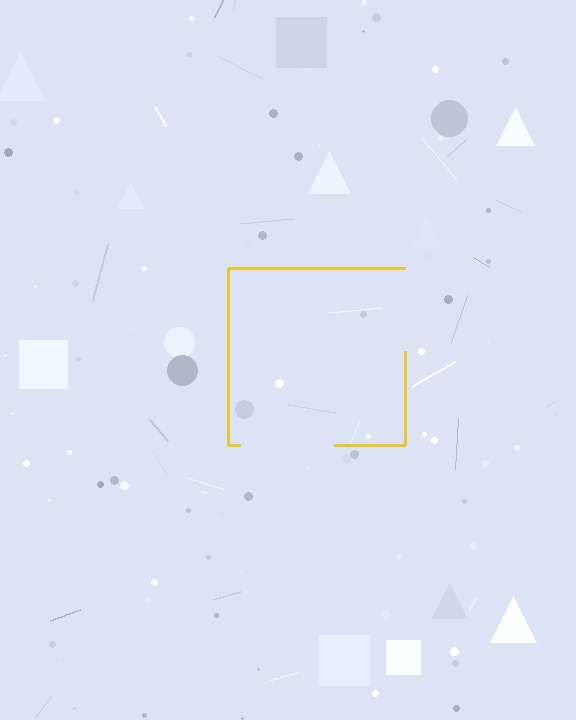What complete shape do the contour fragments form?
The contour fragments form a square.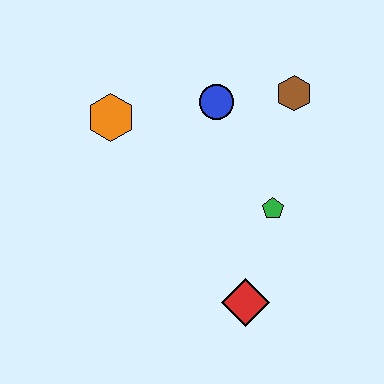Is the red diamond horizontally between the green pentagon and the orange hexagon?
Yes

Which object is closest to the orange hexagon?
The blue circle is closest to the orange hexagon.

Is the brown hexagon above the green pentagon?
Yes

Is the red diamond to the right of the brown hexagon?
No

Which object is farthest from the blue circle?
The red diamond is farthest from the blue circle.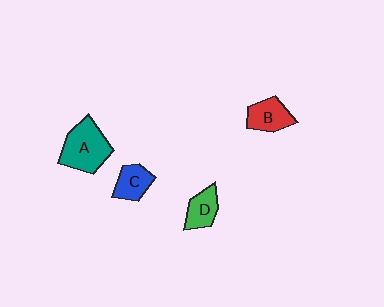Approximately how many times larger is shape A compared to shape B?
Approximately 1.6 times.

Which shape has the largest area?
Shape A (teal).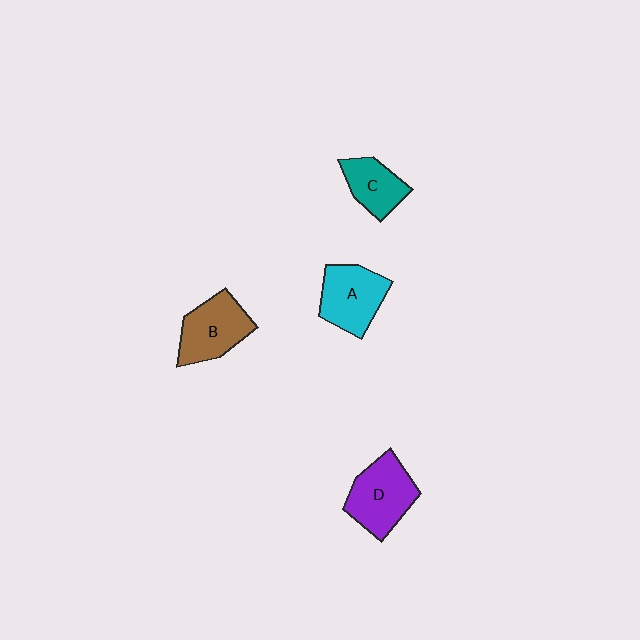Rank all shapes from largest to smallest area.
From largest to smallest: D (purple), A (cyan), B (brown), C (teal).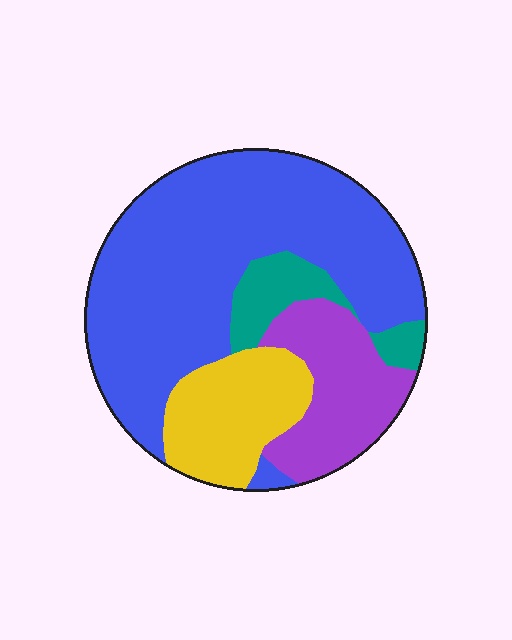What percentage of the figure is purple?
Purple takes up less than a quarter of the figure.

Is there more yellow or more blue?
Blue.